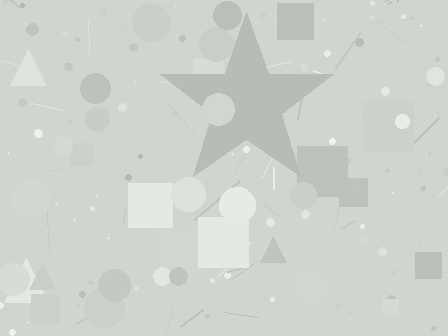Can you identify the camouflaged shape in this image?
The camouflaged shape is a star.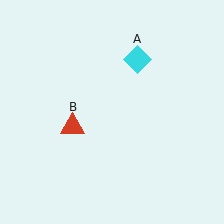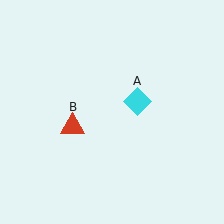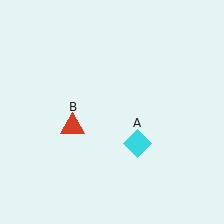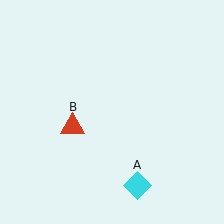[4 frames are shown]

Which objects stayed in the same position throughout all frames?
Red triangle (object B) remained stationary.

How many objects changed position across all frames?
1 object changed position: cyan diamond (object A).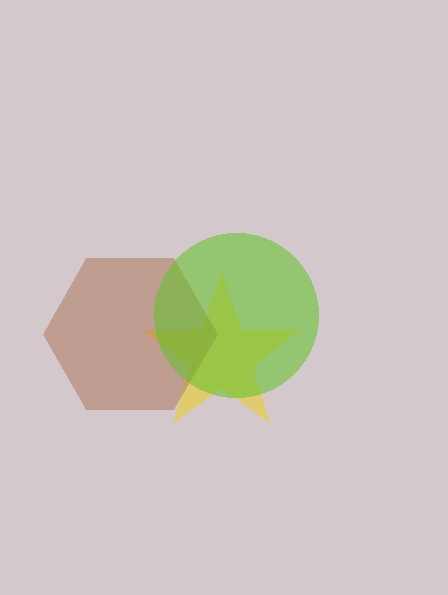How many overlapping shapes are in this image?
There are 3 overlapping shapes in the image.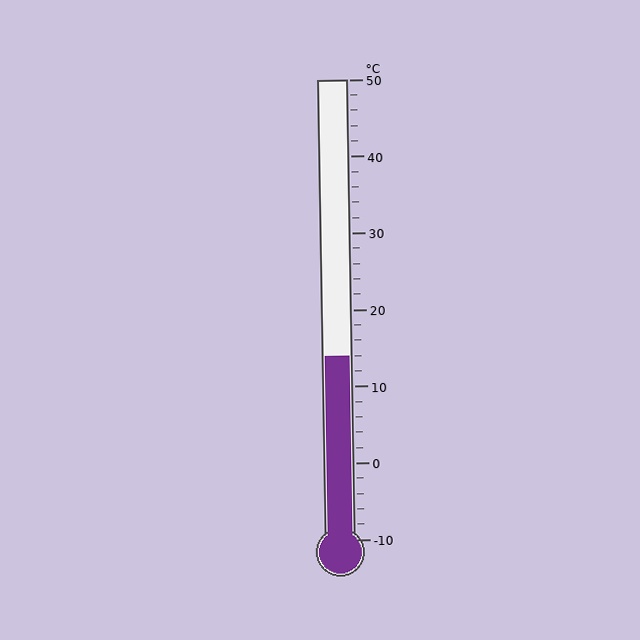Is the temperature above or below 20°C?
The temperature is below 20°C.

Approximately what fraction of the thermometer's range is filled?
The thermometer is filled to approximately 40% of its range.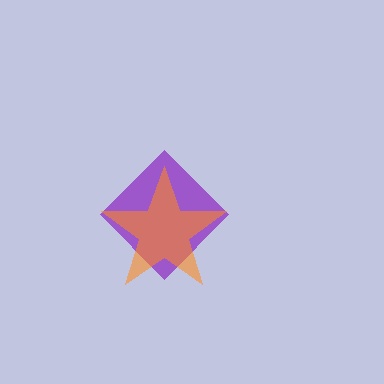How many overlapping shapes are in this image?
There are 2 overlapping shapes in the image.